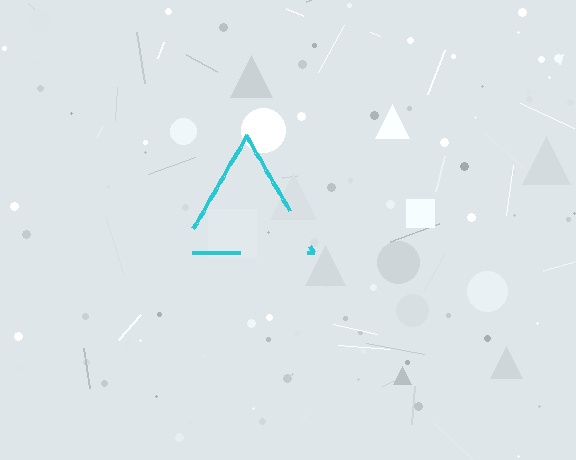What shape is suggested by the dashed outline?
The dashed outline suggests a triangle.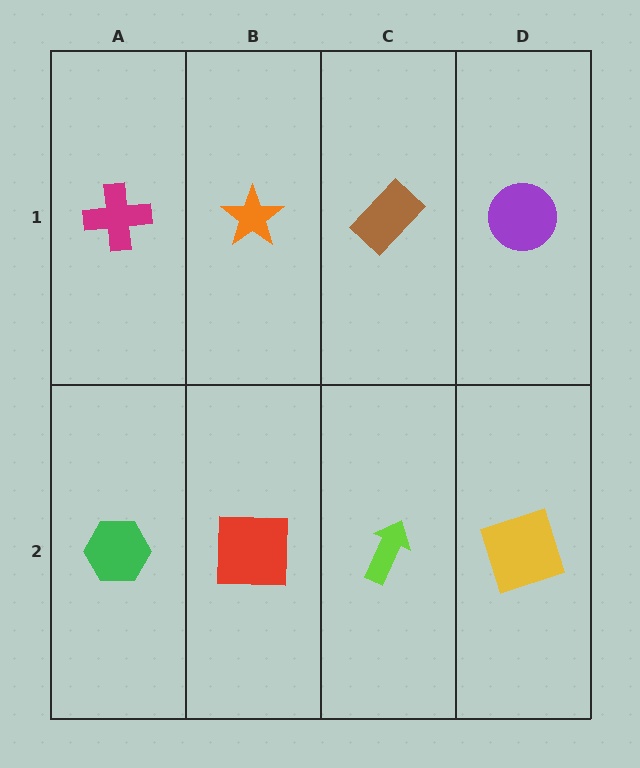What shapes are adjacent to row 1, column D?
A yellow square (row 2, column D), a brown rectangle (row 1, column C).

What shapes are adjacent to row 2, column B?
An orange star (row 1, column B), a green hexagon (row 2, column A), a lime arrow (row 2, column C).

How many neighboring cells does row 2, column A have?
2.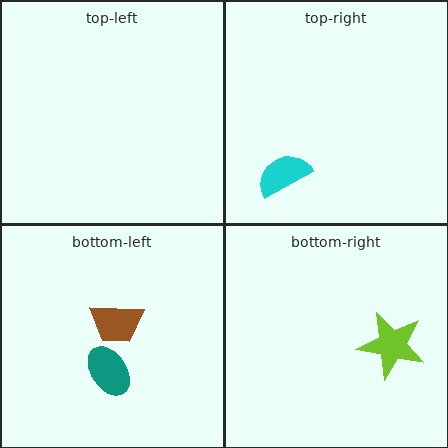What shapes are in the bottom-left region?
The brown trapezoid, the teal ellipse.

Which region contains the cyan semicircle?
The top-right region.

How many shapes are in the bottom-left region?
2.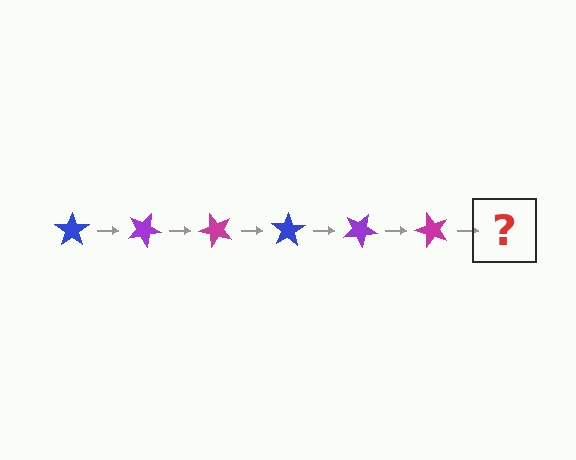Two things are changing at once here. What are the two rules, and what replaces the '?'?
The two rules are that it rotates 25 degrees each step and the color cycles through blue, purple, and magenta. The '?' should be a blue star, rotated 150 degrees from the start.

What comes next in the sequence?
The next element should be a blue star, rotated 150 degrees from the start.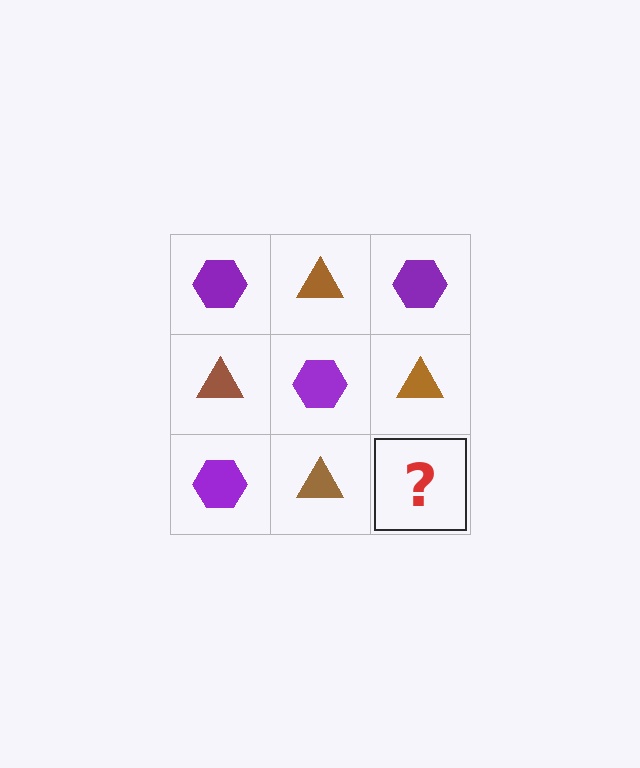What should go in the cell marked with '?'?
The missing cell should contain a purple hexagon.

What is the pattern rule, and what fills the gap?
The rule is that it alternates purple hexagon and brown triangle in a checkerboard pattern. The gap should be filled with a purple hexagon.